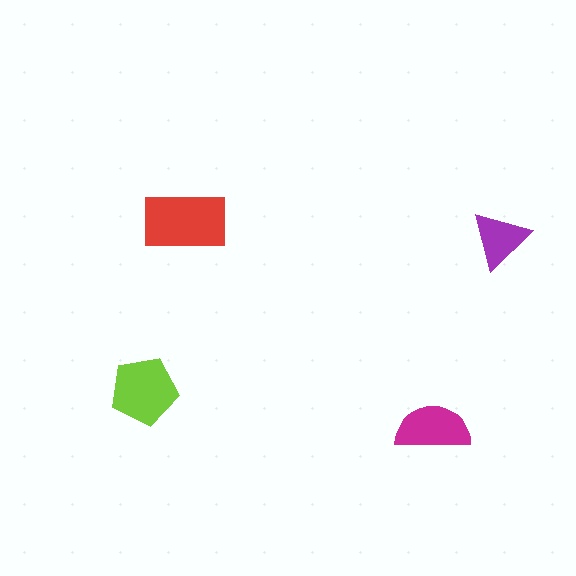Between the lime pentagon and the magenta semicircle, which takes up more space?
The lime pentagon.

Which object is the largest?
The red rectangle.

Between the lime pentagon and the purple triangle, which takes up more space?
The lime pentagon.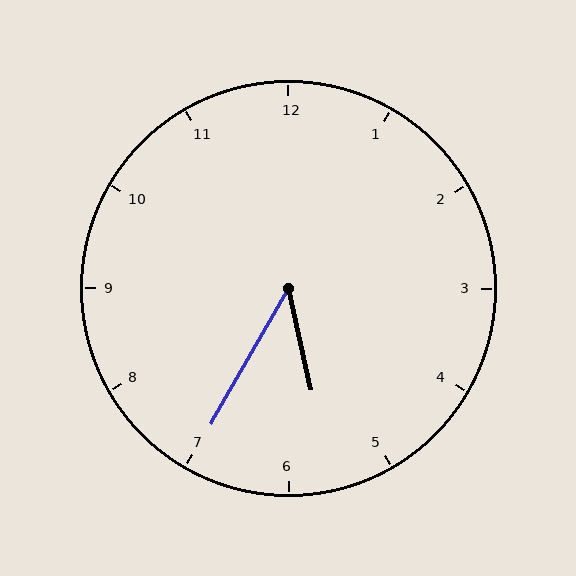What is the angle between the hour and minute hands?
Approximately 42 degrees.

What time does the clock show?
5:35.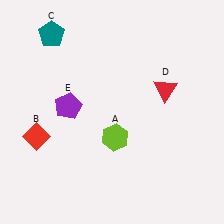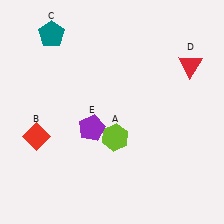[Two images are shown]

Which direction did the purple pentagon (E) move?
The purple pentagon (E) moved right.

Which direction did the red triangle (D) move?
The red triangle (D) moved right.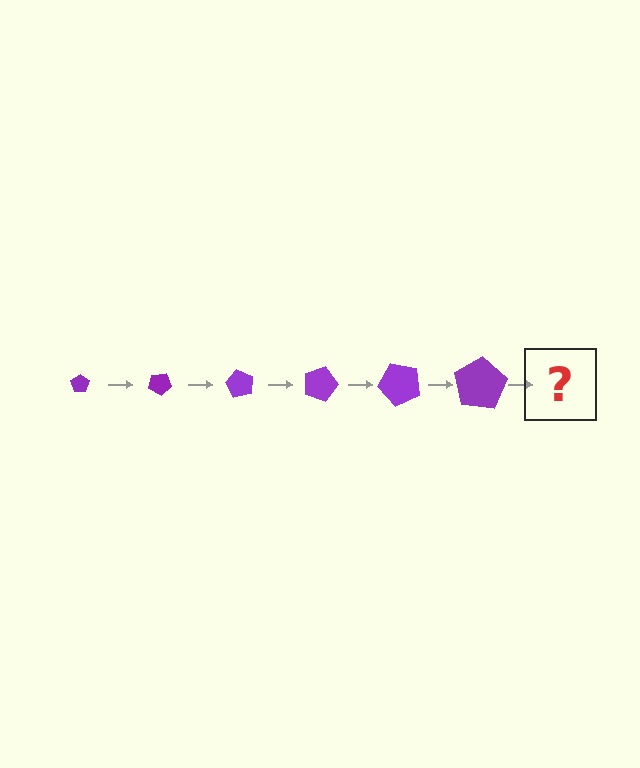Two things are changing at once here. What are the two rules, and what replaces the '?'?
The two rules are that the pentagon grows larger each step and it rotates 30 degrees each step. The '?' should be a pentagon, larger than the previous one and rotated 180 degrees from the start.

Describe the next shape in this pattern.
It should be a pentagon, larger than the previous one and rotated 180 degrees from the start.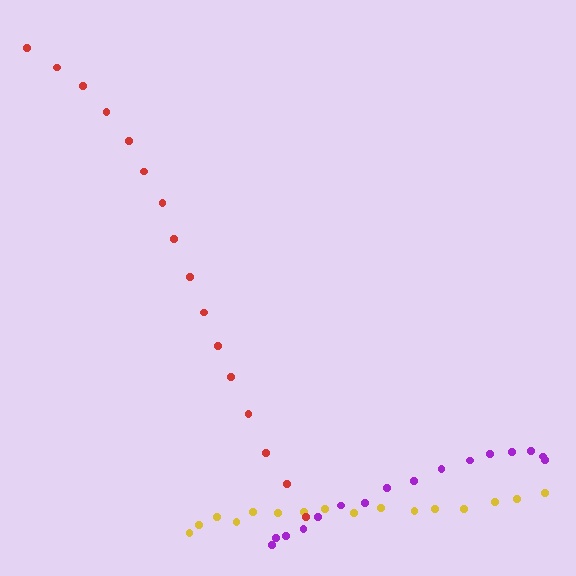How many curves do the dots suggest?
There are 3 distinct paths.